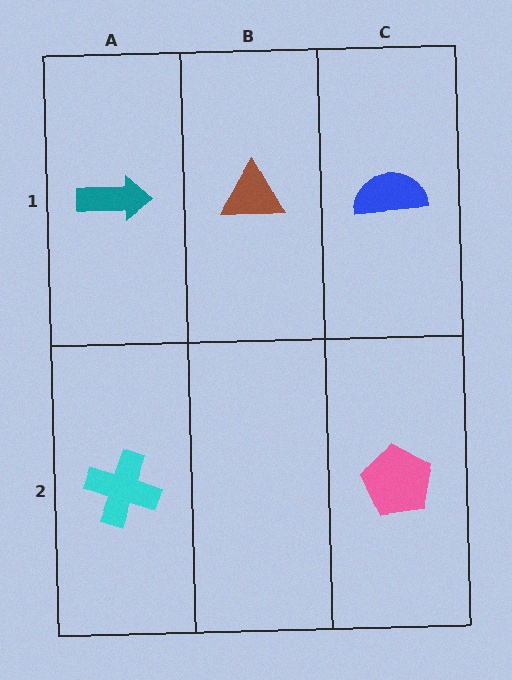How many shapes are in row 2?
2 shapes.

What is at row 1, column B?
A brown triangle.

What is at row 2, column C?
A pink pentagon.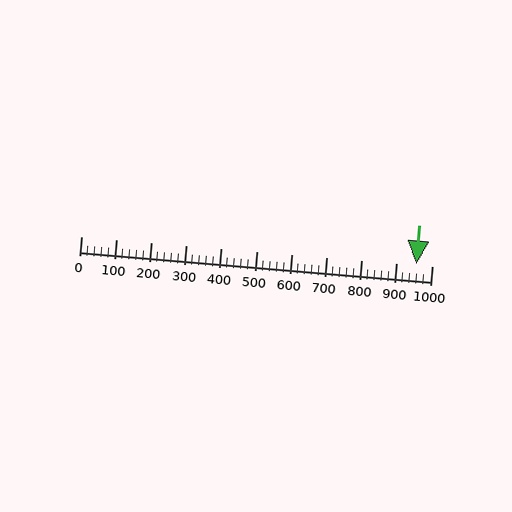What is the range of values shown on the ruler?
The ruler shows values from 0 to 1000.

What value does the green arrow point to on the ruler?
The green arrow points to approximately 955.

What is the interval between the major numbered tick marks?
The major tick marks are spaced 100 units apart.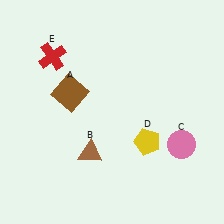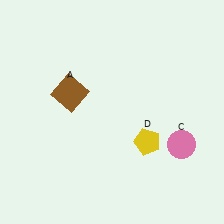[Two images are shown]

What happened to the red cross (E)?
The red cross (E) was removed in Image 2. It was in the top-left area of Image 1.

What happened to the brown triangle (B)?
The brown triangle (B) was removed in Image 2. It was in the bottom-left area of Image 1.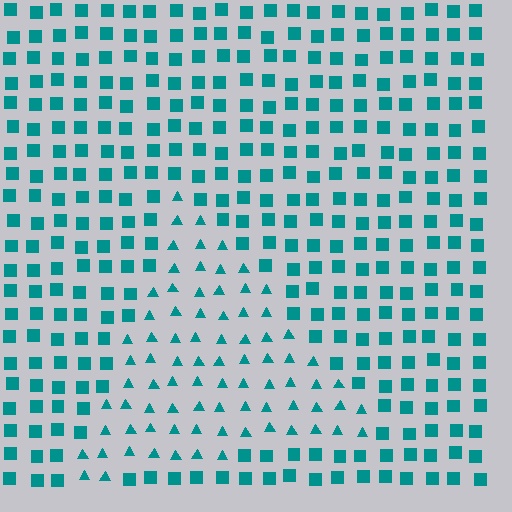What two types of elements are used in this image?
The image uses triangles inside the triangle region and squares outside it.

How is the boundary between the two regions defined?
The boundary is defined by a change in element shape: triangles inside vs. squares outside. All elements share the same color and spacing.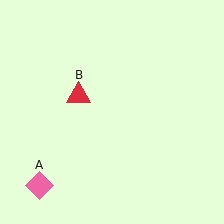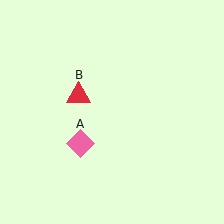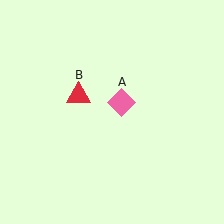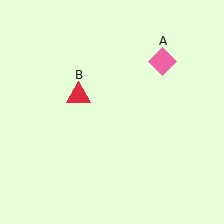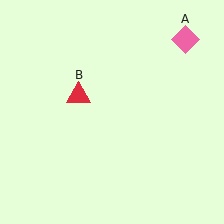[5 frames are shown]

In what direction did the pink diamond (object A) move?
The pink diamond (object A) moved up and to the right.